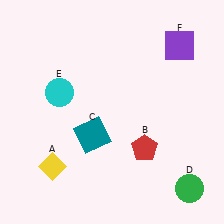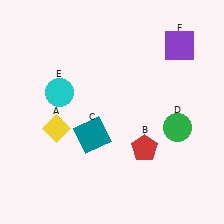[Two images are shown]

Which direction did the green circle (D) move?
The green circle (D) moved up.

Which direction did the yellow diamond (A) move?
The yellow diamond (A) moved up.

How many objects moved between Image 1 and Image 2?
2 objects moved between the two images.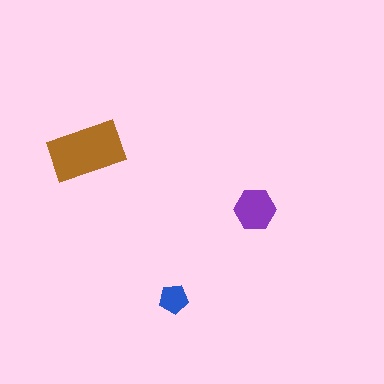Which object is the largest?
The brown rectangle.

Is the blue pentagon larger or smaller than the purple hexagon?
Smaller.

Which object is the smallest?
The blue pentagon.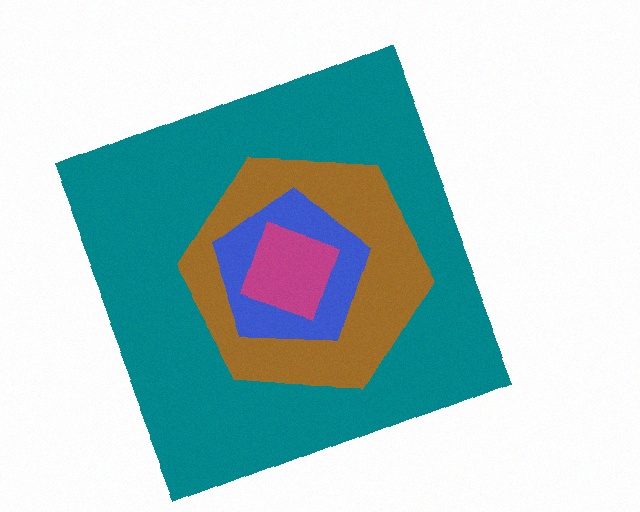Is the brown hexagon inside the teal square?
Yes.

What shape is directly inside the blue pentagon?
The magenta diamond.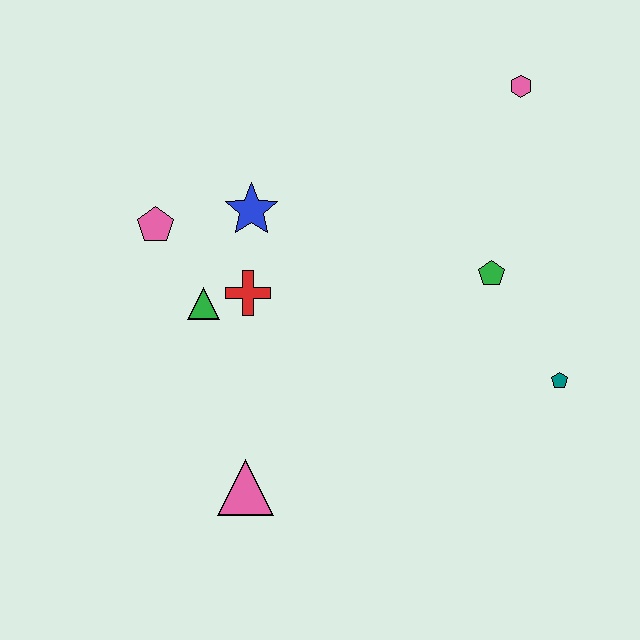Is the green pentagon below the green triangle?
No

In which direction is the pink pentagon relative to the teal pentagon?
The pink pentagon is to the left of the teal pentagon.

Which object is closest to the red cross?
The green triangle is closest to the red cross.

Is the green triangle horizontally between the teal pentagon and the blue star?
No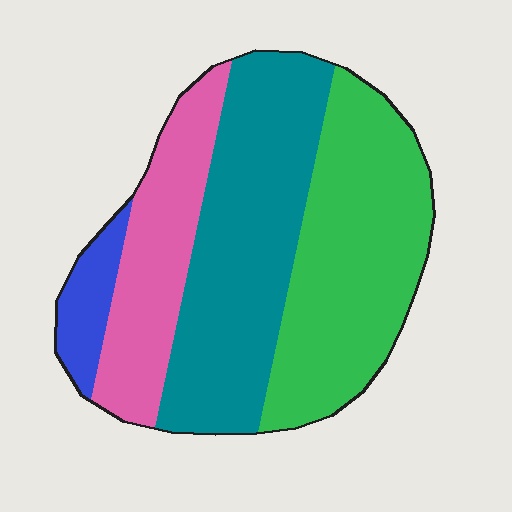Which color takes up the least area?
Blue, at roughly 5%.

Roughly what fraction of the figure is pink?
Pink takes up between a sixth and a third of the figure.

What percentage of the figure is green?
Green takes up between a third and a half of the figure.